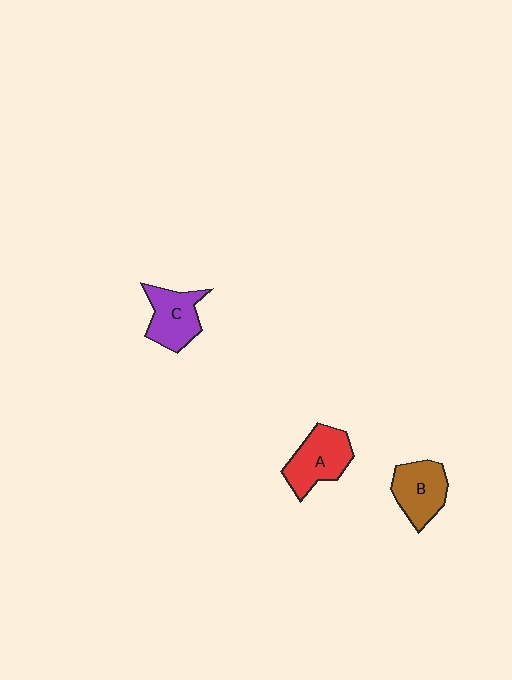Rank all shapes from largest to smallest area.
From largest to smallest: A (red), B (brown), C (purple).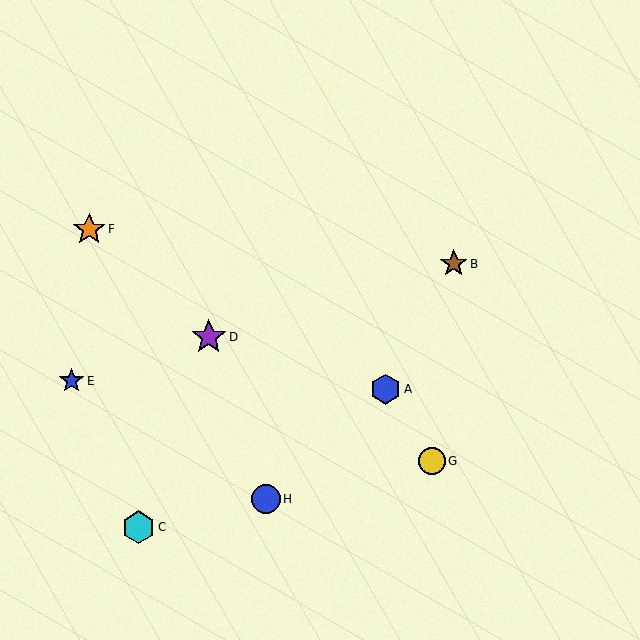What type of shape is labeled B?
Shape B is a brown star.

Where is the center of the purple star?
The center of the purple star is at (209, 337).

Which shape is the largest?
The purple star (labeled D) is the largest.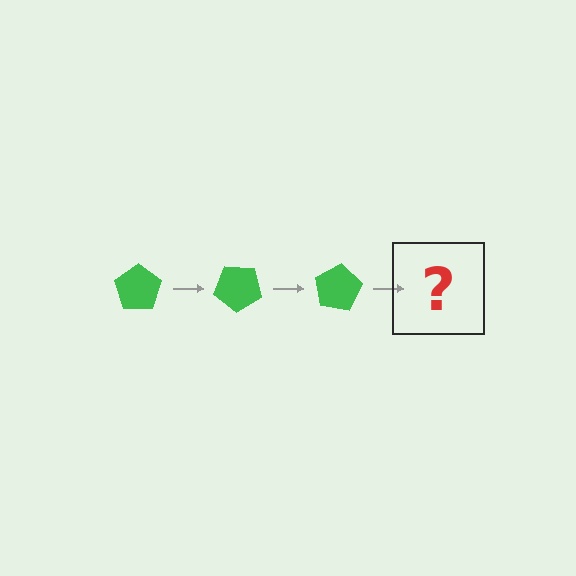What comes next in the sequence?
The next element should be a green pentagon rotated 120 degrees.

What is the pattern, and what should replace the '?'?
The pattern is that the pentagon rotates 40 degrees each step. The '?' should be a green pentagon rotated 120 degrees.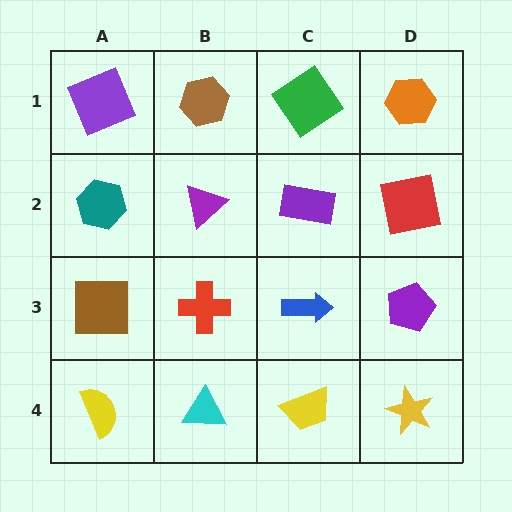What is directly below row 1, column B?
A purple triangle.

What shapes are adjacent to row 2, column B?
A brown hexagon (row 1, column B), a red cross (row 3, column B), a teal hexagon (row 2, column A), a purple rectangle (row 2, column C).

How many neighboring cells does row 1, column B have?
3.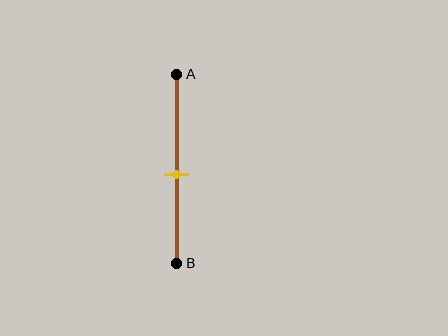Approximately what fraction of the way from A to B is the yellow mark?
The yellow mark is approximately 55% of the way from A to B.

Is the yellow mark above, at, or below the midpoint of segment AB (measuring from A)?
The yellow mark is below the midpoint of segment AB.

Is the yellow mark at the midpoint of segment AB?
No, the mark is at about 55% from A, not at the 50% midpoint.